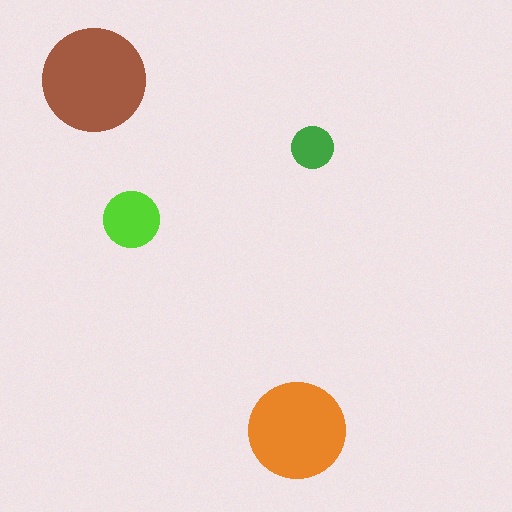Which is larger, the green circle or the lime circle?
The lime one.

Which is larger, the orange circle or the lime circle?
The orange one.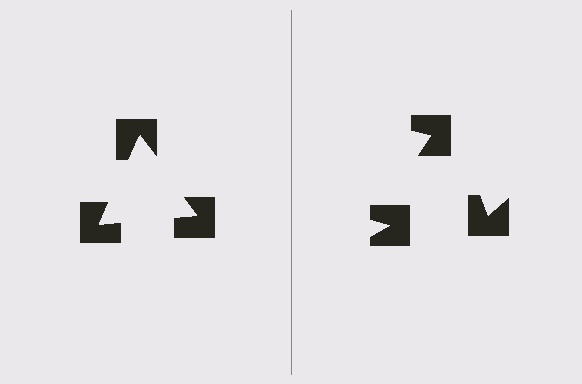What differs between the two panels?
The notched squares are positioned identically on both sides; only the wedge orientations differ. On the left they align to a triangle; on the right they are misaligned.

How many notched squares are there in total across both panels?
6 — 3 on each side.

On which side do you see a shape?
An illusory triangle appears on the left side. On the right side the wedge cuts are rotated, so no coherent shape forms.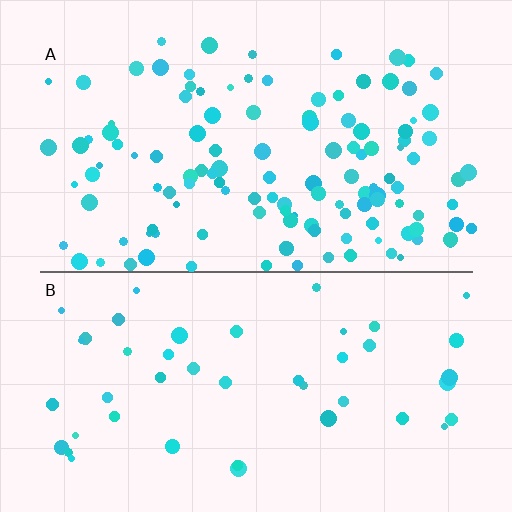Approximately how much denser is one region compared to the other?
Approximately 2.8× — region A over region B.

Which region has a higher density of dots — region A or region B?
A (the top).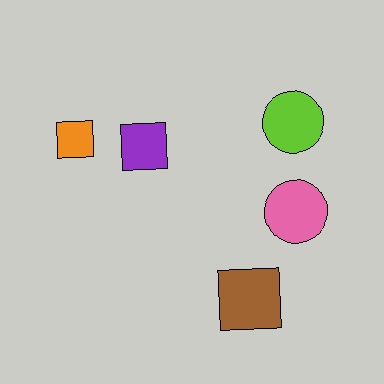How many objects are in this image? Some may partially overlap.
There are 5 objects.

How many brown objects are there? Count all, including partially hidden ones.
There is 1 brown object.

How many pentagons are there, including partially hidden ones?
There are no pentagons.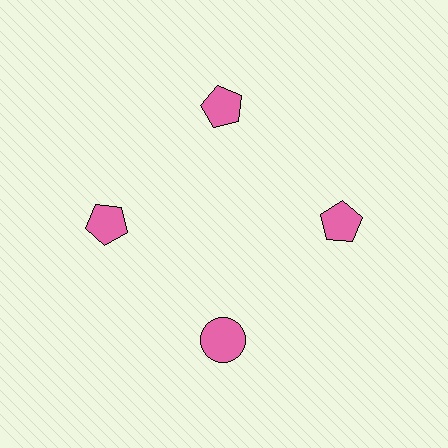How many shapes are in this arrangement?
There are 4 shapes arranged in a ring pattern.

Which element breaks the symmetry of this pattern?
The pink circle at roughly the 6 o'clock position breaks the symmetry. All other shapes are pink pentagons.